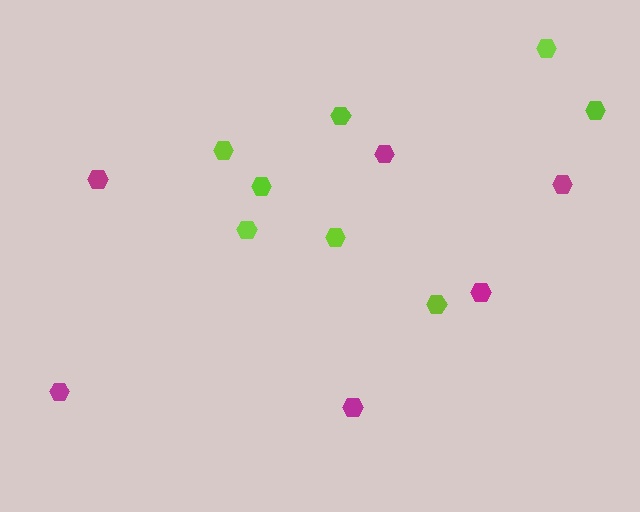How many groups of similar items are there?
There are 2 groups: one group of lime hexagons (8) and one group of magenta hexagons (6).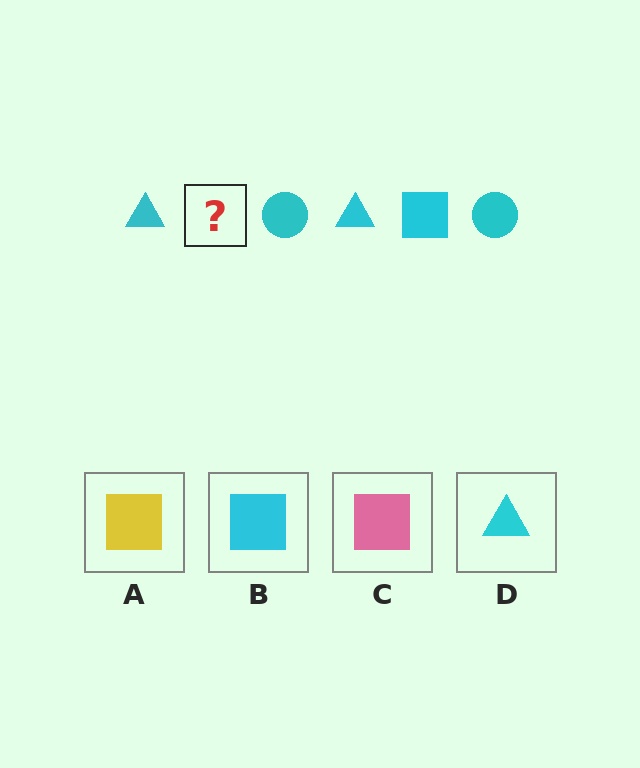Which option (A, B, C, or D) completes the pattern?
B.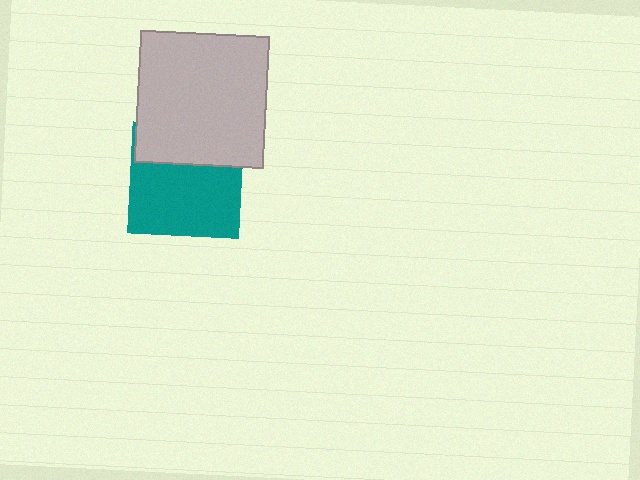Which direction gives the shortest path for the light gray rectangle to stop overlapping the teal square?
Moving up gives the shortest separation.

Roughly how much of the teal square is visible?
About half of it is visible (roughly 65%).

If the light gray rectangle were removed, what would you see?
You would see the complete teal square.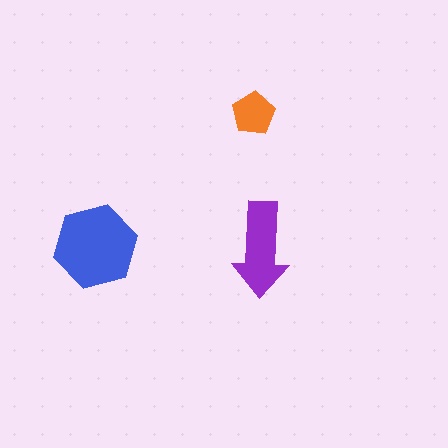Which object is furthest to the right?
The purple arrow is rightmost.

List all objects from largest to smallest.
The blue hexagon, the purple arrow, the orange pentagon.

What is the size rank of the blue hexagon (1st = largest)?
1st.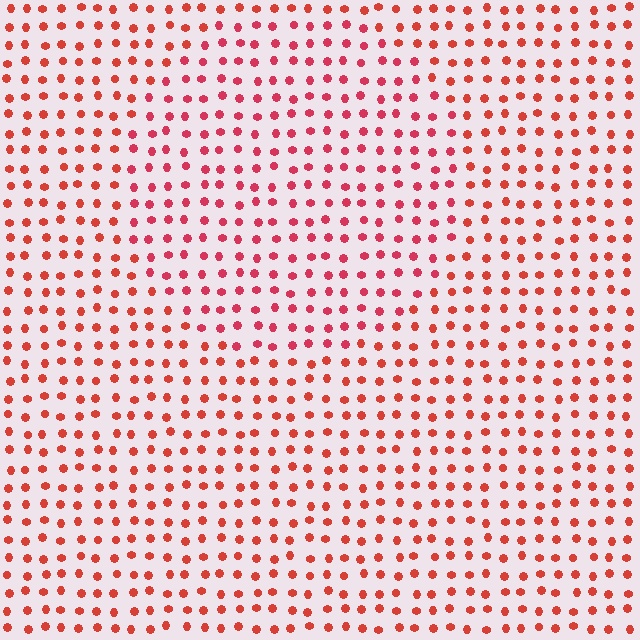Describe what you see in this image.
The image is filled with small red elements in a uniform arrangement. A circle-shaped region is visible where the elements are tinted to a slightly different hue, forming a subtle color boundary.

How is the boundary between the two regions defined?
The boundary is defined purely by a slight shift in hue (about 18 degrees). Spacing, size, and orientation are identical on both sides.